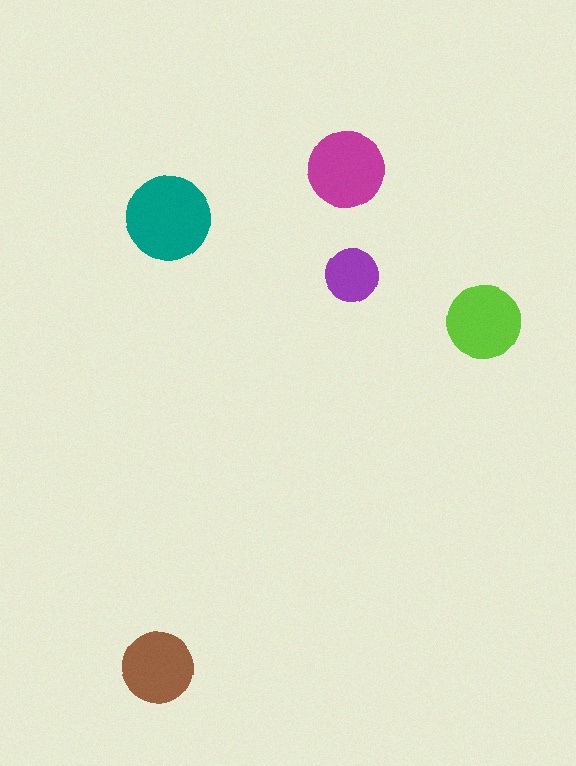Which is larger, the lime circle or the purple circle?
The lime one.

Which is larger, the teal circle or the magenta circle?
The teal one.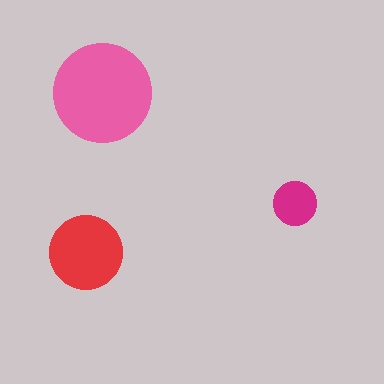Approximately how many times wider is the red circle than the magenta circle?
About 1.5 times wider.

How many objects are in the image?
There are 3 objects in the image.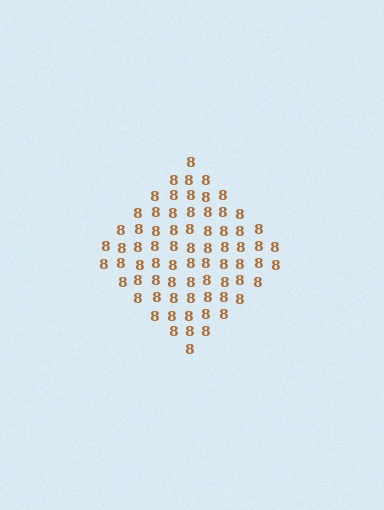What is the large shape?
The large shape is a diamond.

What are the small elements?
The small elements are digit 8's.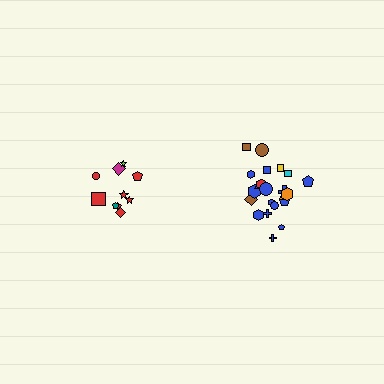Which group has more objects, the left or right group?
The right group.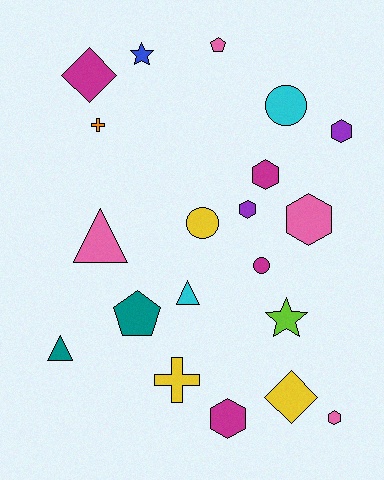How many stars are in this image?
There are 2 stars.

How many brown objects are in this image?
There are no brown objects.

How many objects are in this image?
There are 20 objects.